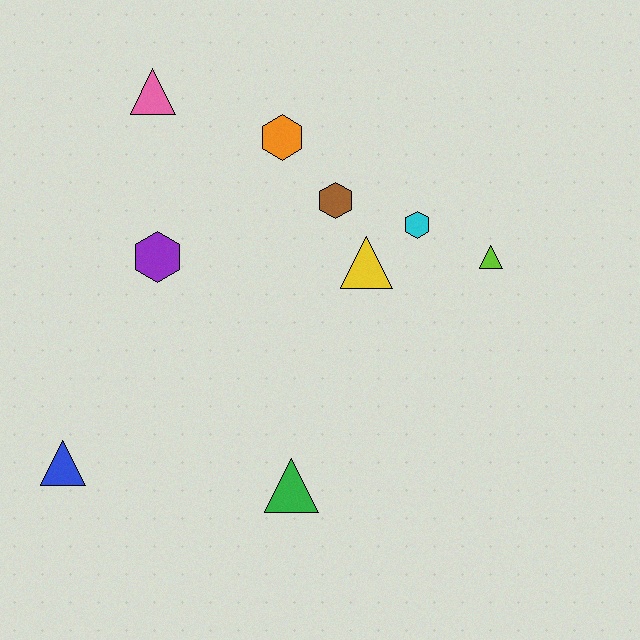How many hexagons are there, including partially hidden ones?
There are 4 hexagons.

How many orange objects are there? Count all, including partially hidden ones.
There is 1 orange object.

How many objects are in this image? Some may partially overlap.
There are 9 objects.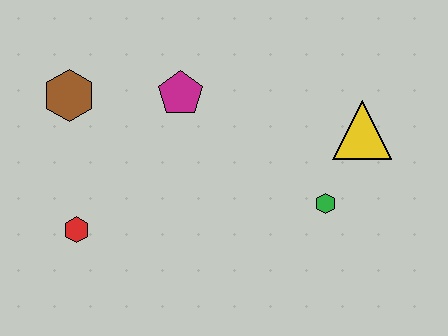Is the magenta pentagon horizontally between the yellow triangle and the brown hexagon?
Yes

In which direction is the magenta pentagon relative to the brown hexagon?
The magenta pentagon is to the right of the brown hexagon.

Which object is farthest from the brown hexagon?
The yellow triangle is farthest from the brown hexagon.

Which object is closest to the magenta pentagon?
The brown hexagon is closest to the magenta pentagon.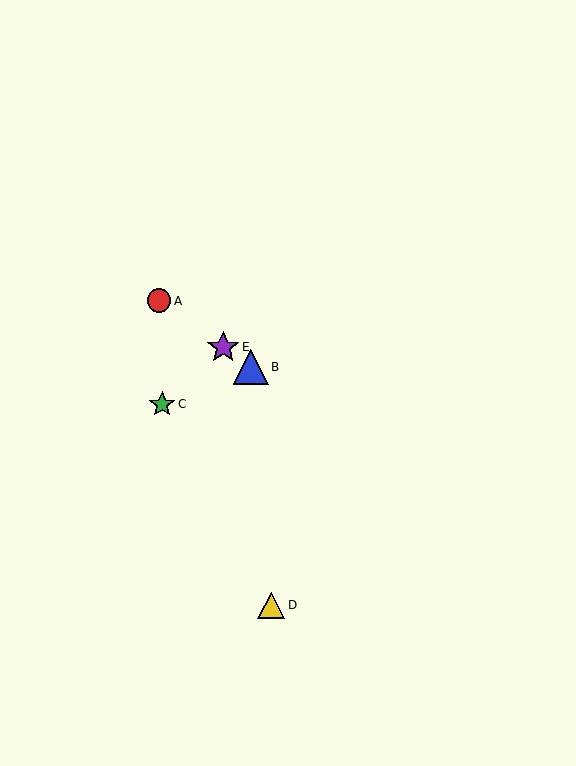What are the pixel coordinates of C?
Object C is at (162, 404).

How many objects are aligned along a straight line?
3 objects (A, B, E) are aligned along a straight line.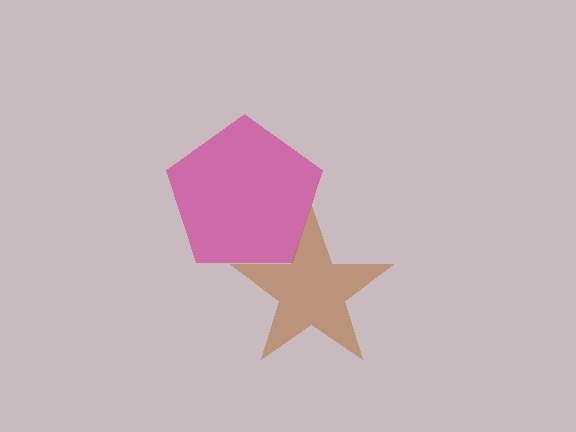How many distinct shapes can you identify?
There are 2 distinct shapes: a magenta pentagon, a brown star.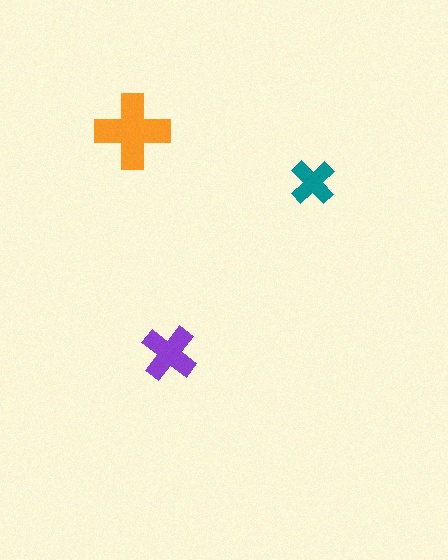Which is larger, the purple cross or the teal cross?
The purple one.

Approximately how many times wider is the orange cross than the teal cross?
About 1.5 times wider.